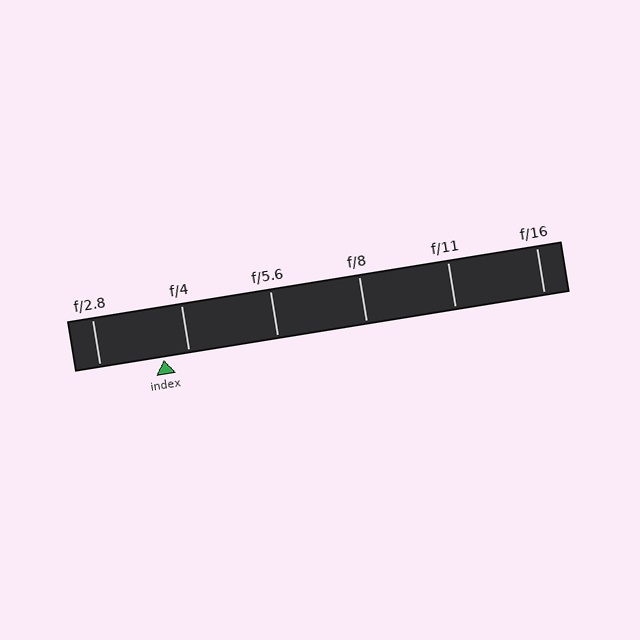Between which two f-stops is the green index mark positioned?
The index mark is between f/2.8 and f/4.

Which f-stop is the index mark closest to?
The index mark is closest to f/4.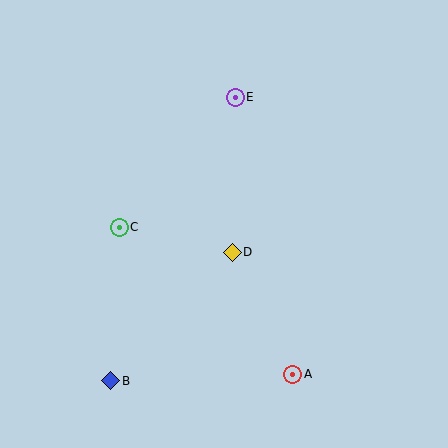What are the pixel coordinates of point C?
Point C is at (119, 227).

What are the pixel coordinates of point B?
Point B is at (111, 381).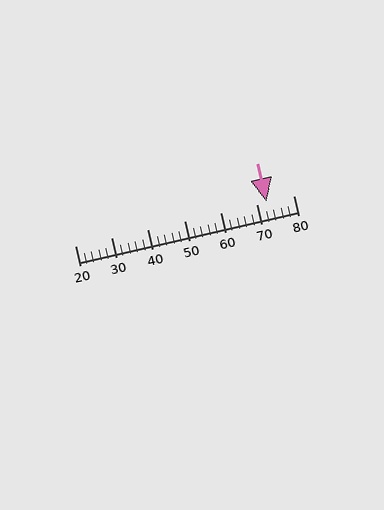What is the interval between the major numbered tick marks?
The major tick marks are spaced 10 units apart.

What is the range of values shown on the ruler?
The ruler shows values from 20 to 80.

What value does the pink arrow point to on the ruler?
The pink arrow points to approximately 72.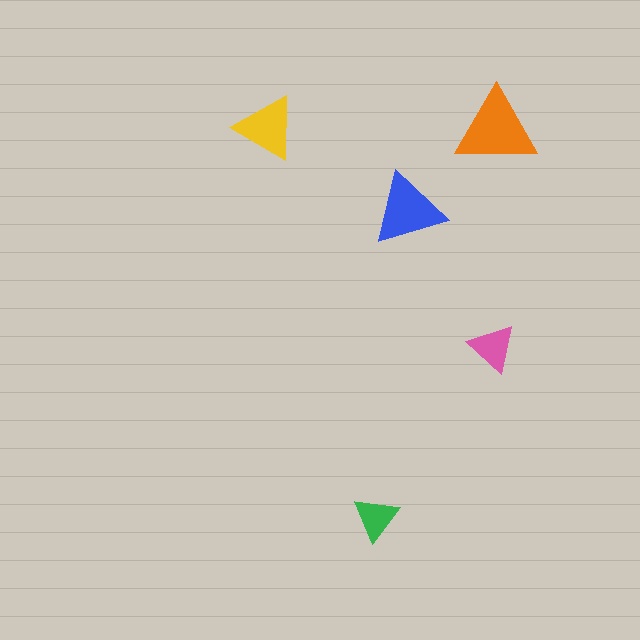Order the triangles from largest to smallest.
the orange one, the blue one, the yellow one, the pink one, the green one.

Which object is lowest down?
The green triangle is bottommost.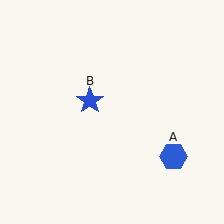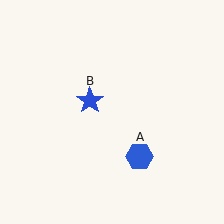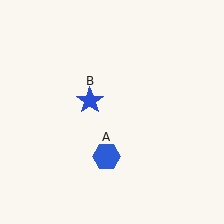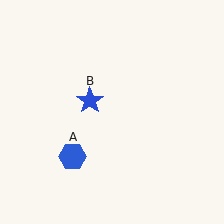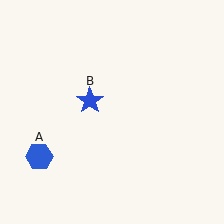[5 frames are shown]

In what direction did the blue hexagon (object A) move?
The blue hexagon (object A) moved left.